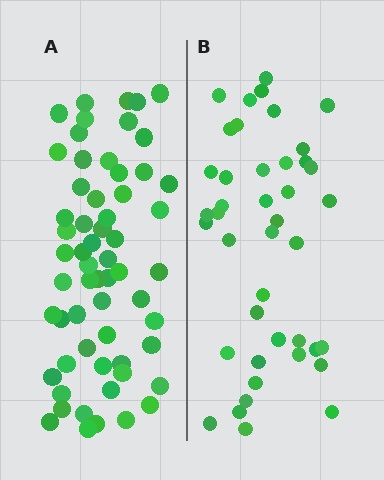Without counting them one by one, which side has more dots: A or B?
Region A (the left region) has more dots.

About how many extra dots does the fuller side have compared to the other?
Region A has approximately 20 more dots than region B.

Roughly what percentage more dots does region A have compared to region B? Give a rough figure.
About 45% more.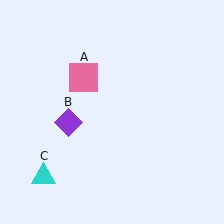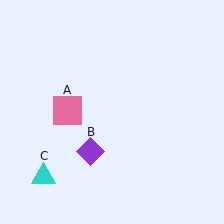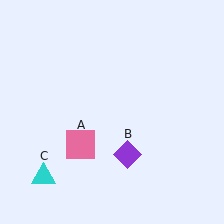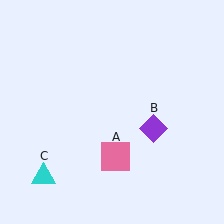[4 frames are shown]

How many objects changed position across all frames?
2 objects changed position: pink square (object A), purple diamond (object B).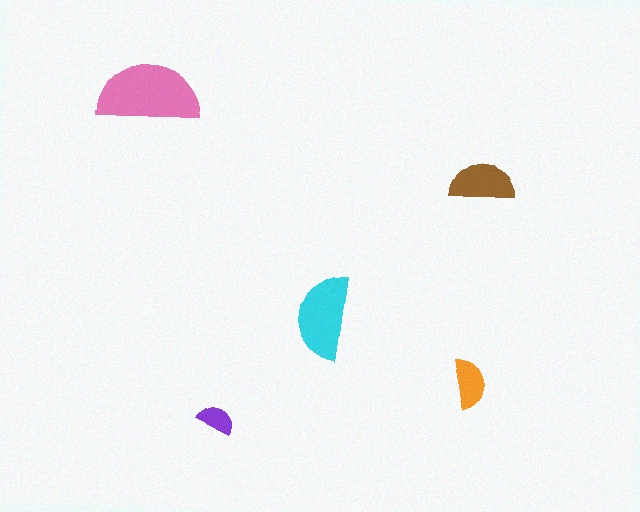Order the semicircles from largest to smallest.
the pink one, the cyan one, the brown one, the orange one, the purple one.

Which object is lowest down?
The purple semicircle is bottommost.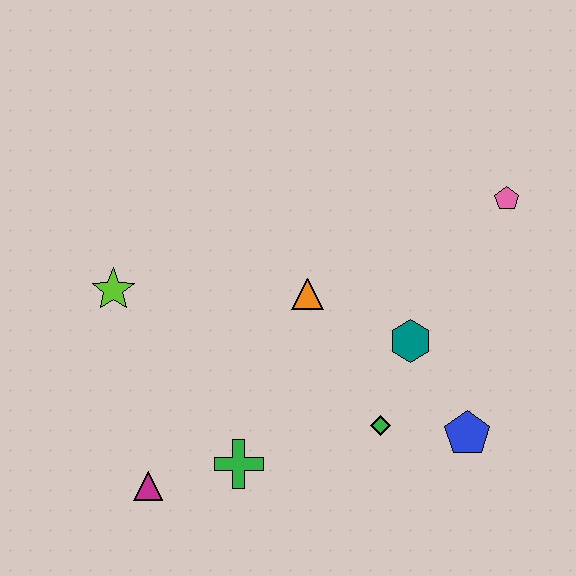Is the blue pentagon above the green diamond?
No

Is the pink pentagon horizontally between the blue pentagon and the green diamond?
No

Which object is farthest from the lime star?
The pink pentagon is farthest from the lime star.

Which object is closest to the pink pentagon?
The teal hexagon is closest to the pink pentagon.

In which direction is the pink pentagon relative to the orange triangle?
The pink pentagon is to the right of the orange triangle.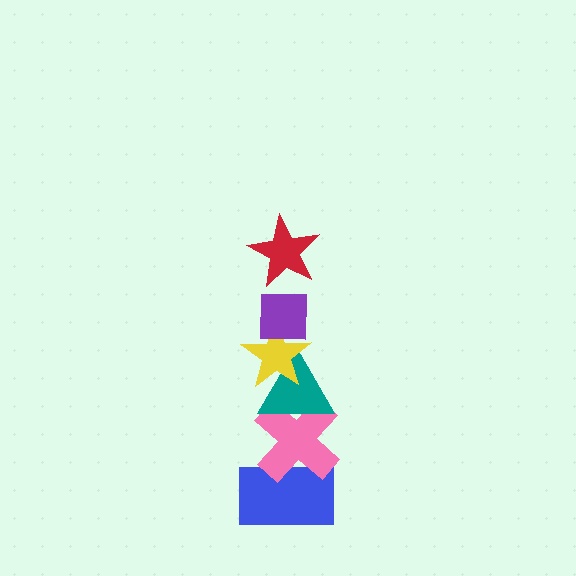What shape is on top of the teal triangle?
The yellow star is on top of the teal triangle.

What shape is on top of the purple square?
The red star is on top of the purple square.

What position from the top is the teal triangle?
The teal triangle is 4th from the top.